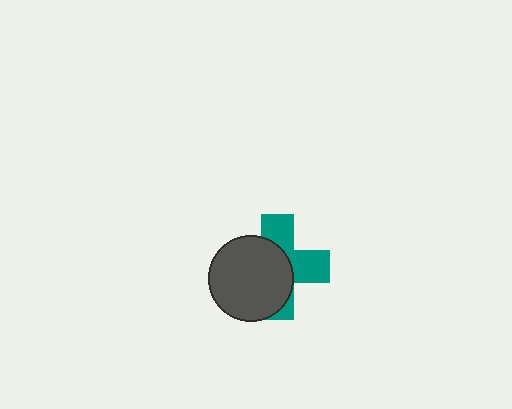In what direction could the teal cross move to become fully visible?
The teal cross could move toward the upper-right. That would shift it out from behind the dark gray circle entirely.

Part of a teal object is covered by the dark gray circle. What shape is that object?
It is a cross.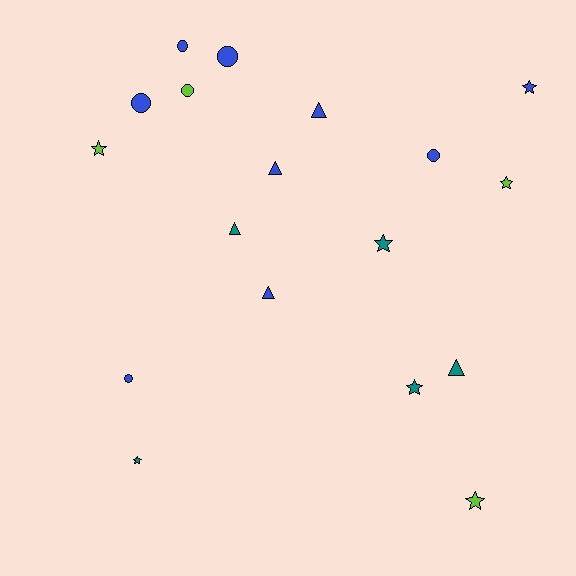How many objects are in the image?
There are 18 objects.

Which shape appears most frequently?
Star, with 7 objects.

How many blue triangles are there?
There are 3 blue triangles.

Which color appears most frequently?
Blue, with 9 objects.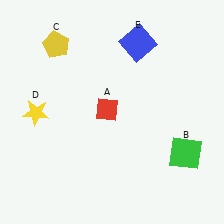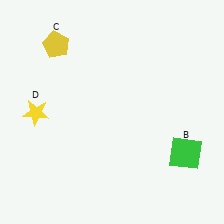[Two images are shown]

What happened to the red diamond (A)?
The red diamond (A) was removed in Image 2. It was in the top-left area of Image 1.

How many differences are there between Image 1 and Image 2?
There are 2 differences between the two images.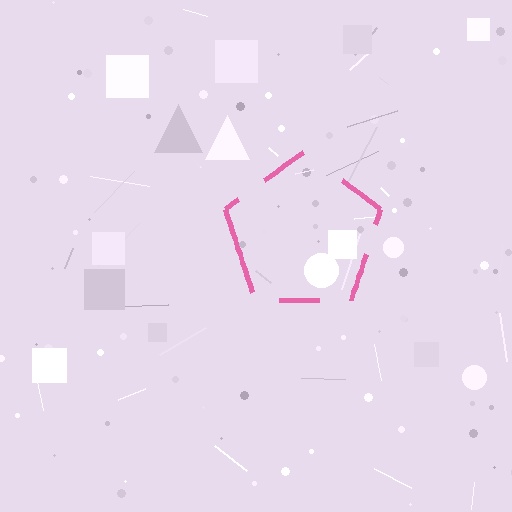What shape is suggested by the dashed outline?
The dashed outline suggests a pentagon.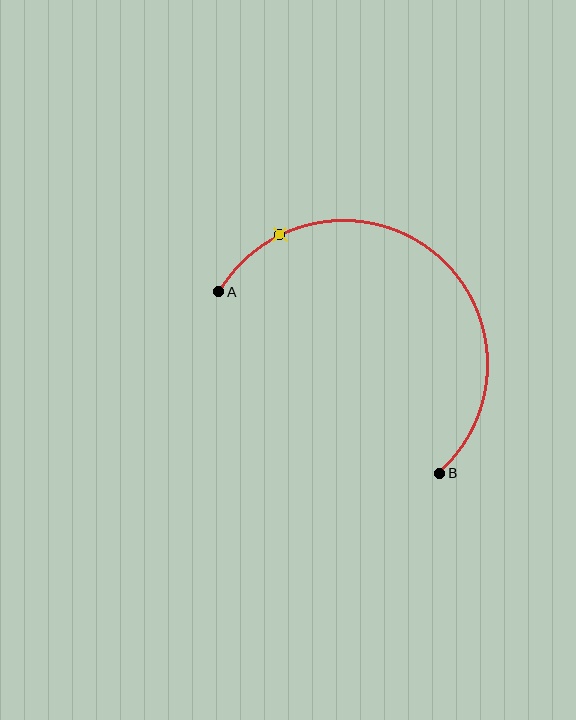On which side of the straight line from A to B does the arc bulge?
The arc bulges above and to the right of the straight line connecting A and B.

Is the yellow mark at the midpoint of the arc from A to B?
No. The yellow mark lies on the arc but is closer to endpoint A. The arc midpoint would be at the point on the curve equidistant along the arc from both A and B.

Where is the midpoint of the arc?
The arc midpoint is the point on the curve farthest from the straight line joining A and B. It sits above and to the right of that line.